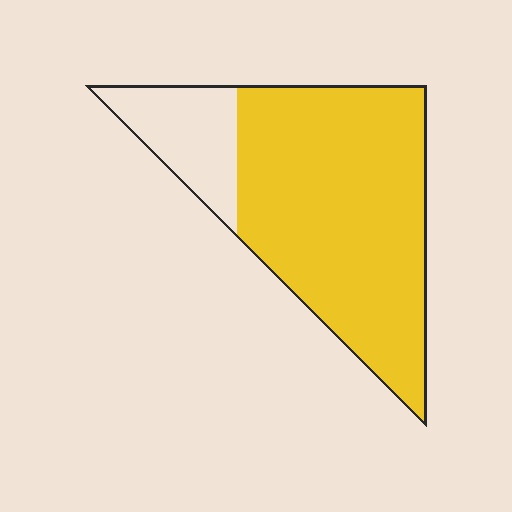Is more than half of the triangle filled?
Yes.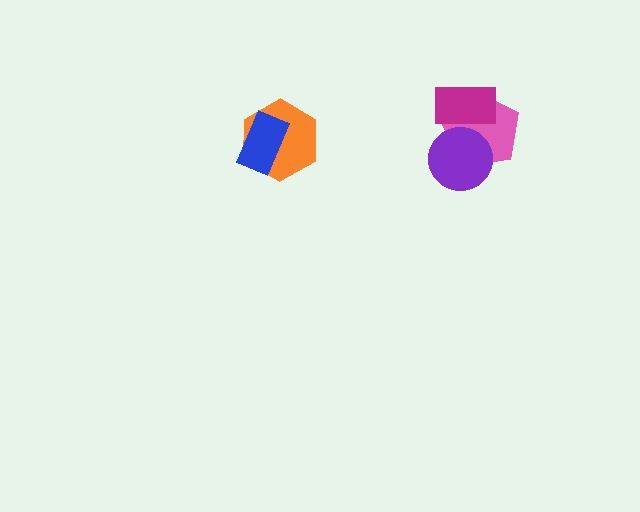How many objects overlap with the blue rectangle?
1 object overlaps with the blue rectangle.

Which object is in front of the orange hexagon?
The blue rectangle is in front of the orange hexagon.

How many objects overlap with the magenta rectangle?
2 objects overlap with the magenta rectangle.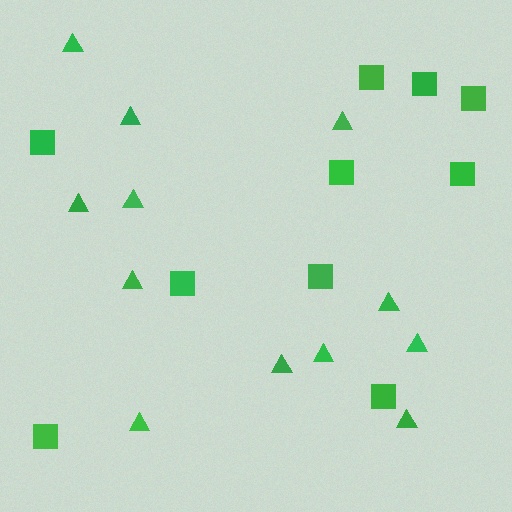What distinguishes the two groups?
There are 2 groups: one group of triangles (12) and one group of squares (10).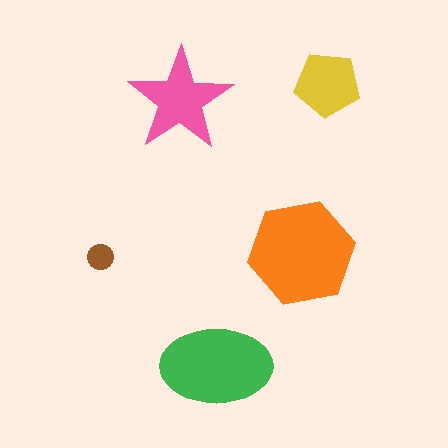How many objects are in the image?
There are 5 objects in the image.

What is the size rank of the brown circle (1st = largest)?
5th.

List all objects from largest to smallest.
The orange hexagon, the green ellipse, the pink star, the yellow pentagon, the brown circle.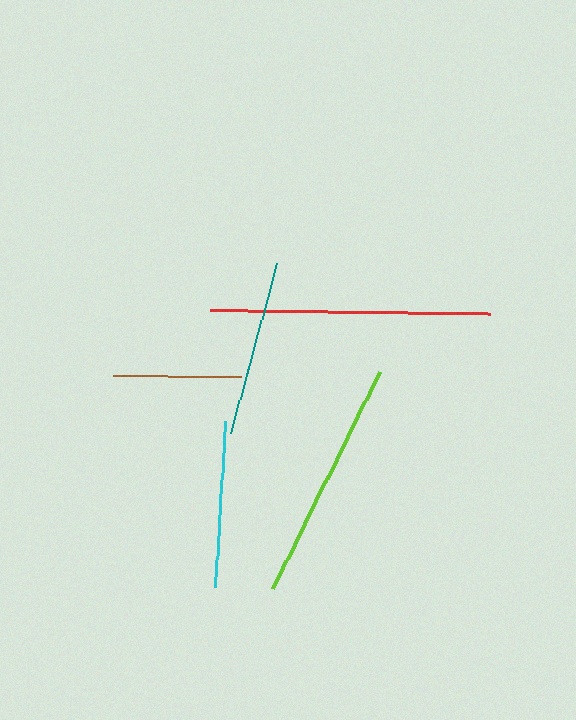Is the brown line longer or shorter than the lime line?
The lime line is longer than the brown line.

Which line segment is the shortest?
The brown line is the shortest at approximately 128 pixels.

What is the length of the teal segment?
The teal segment is approximately 176 pixels long.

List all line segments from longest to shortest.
From longest to shortest: red, lime, teal, cyan, brown.